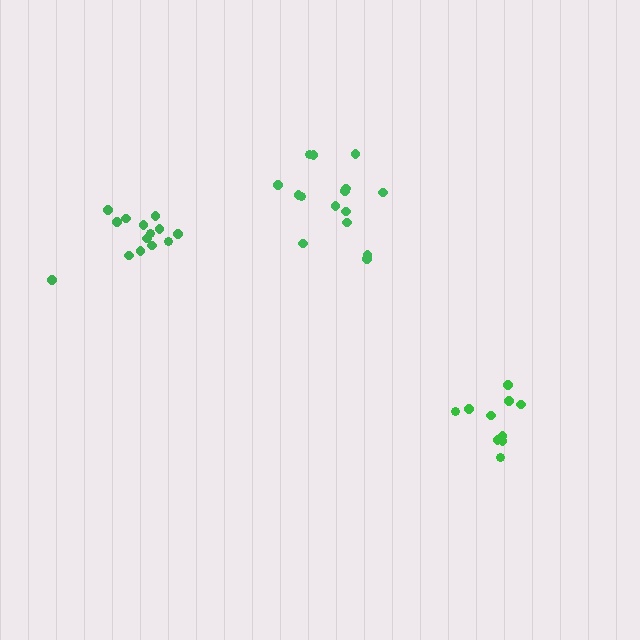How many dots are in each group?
Group 1: 10 dots, Group 2: 15 dots, Group 3: 14 dots (39 total).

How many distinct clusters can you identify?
There are 3 distinct clusters.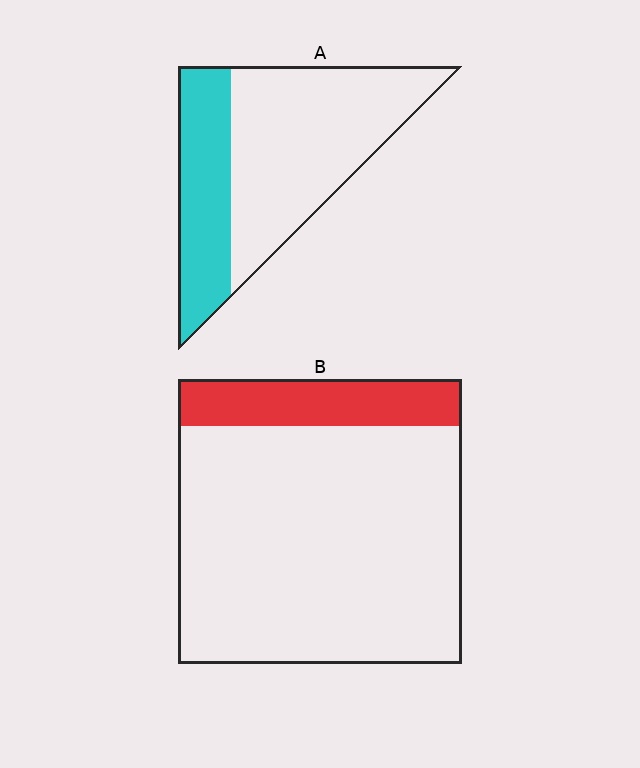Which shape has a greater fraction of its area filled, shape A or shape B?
Shape A.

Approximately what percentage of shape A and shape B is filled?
A is approximately 35% and B is approximately 15%.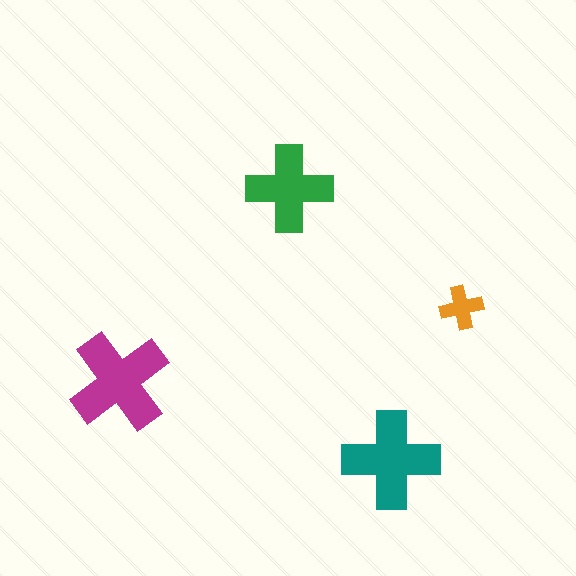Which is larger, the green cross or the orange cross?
The green one.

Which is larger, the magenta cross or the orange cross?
The magenta one.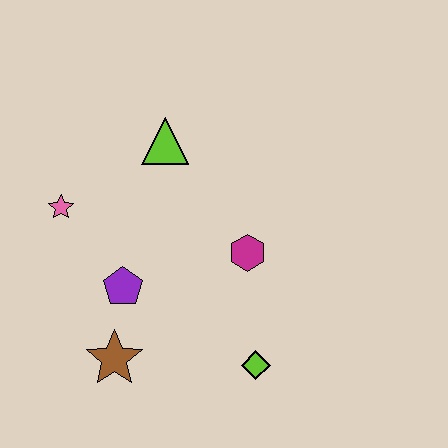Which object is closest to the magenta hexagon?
The lime diamond is closest to the magenta hexagon.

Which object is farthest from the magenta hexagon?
The pink star is farthest from the magenta hexagon.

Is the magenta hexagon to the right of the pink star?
Yes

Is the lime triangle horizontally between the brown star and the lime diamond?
Yes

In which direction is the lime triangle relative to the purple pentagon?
The lime triangle is above the purple pentagon.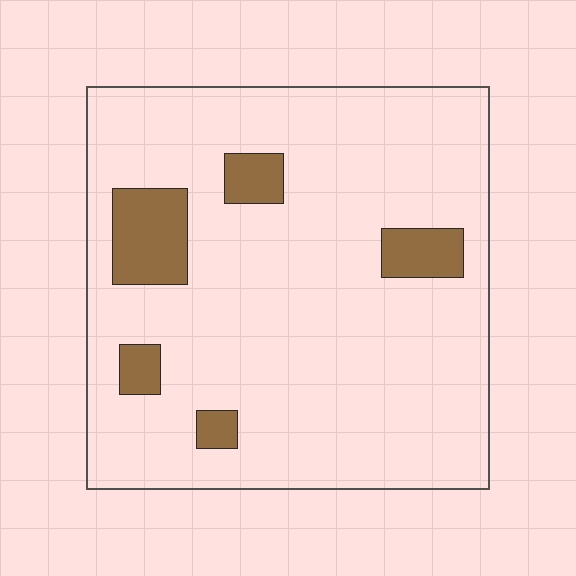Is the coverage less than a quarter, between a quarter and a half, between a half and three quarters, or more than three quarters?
Less than a quarter.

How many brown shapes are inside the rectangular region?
5.